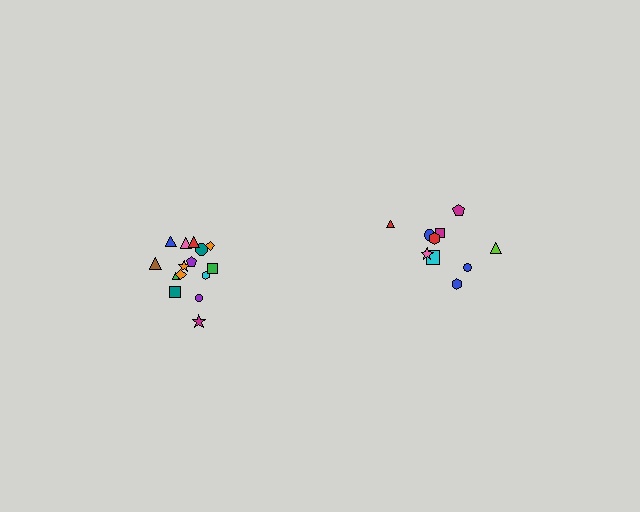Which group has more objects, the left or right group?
The left group.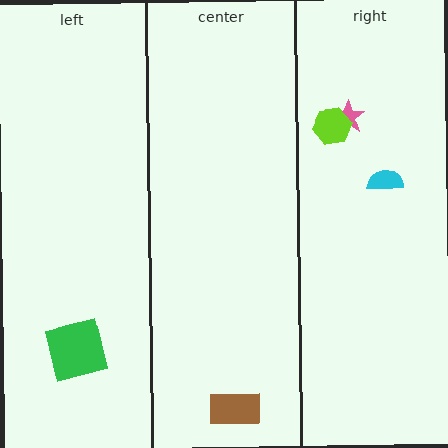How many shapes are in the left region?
1.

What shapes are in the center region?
The brown rectangle.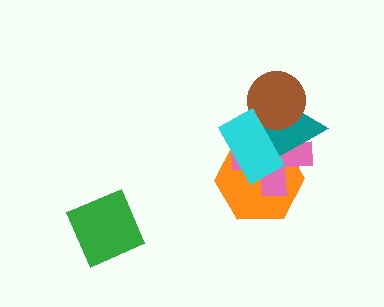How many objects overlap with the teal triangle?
4 objects overlap with the teal triangle.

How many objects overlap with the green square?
0 objects overlap with the green square.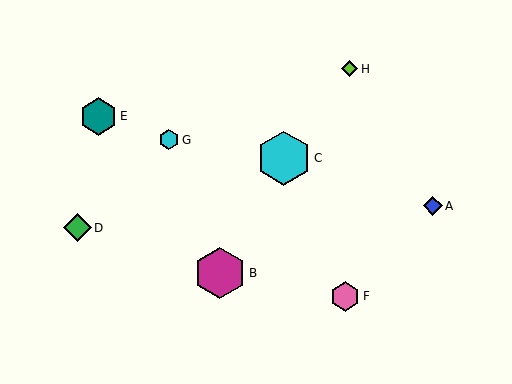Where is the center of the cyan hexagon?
The center of the cyan hexagon is at (284, 158).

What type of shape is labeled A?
Shape A is a blue diamond.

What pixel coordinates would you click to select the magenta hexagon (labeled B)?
Click at (220, 273) to select the magenta hexagon B.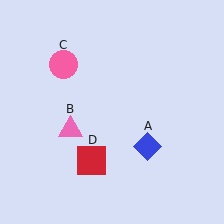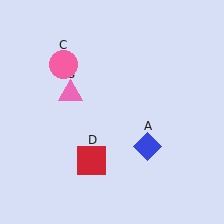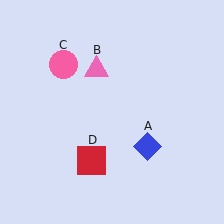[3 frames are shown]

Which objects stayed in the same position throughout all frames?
Blue diamond (object A) and pink circle (object C) and red square (object D) remained stationary.